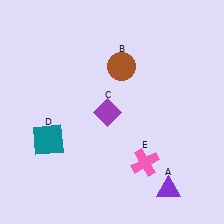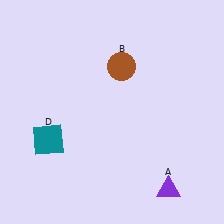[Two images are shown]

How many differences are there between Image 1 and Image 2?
There are 2 differences between the two images.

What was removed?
The pink cross (E), the purple diamond (C) were removed in Image 2.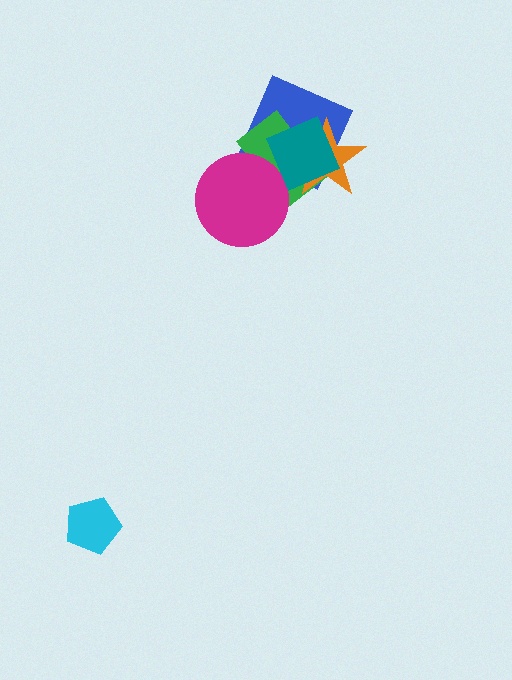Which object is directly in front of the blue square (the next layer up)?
The green rectangle is directly in front of the blue square.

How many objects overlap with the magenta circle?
1 object overlaps with the magenta circle.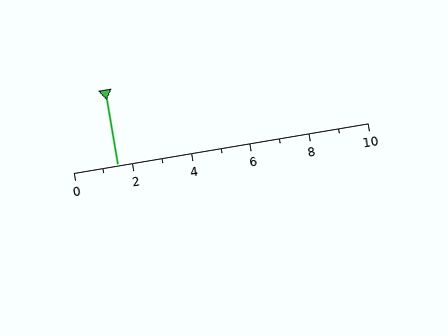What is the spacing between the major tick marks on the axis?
The major ticks are spaced 2 apart.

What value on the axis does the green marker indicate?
The marker indicates approximately 1.5.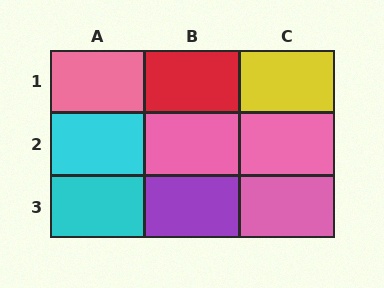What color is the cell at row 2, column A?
Cyan.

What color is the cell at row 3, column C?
Pink.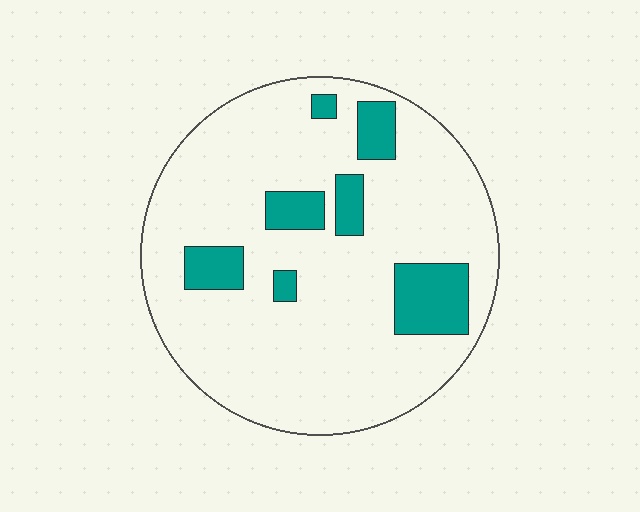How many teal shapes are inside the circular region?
7.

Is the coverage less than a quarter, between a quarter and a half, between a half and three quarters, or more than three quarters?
Less than a quarter.